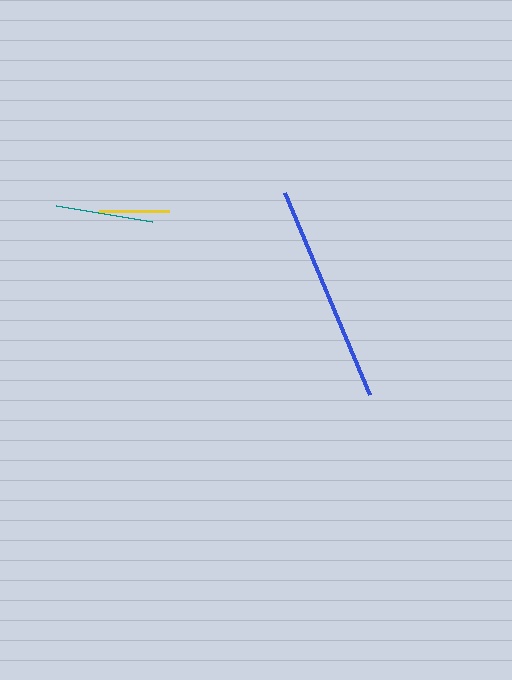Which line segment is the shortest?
The yellow line is the shortest at approximately 70 pixels.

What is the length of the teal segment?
The teal segment is approximately 97 pixels long.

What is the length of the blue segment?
The blue segment is approximately 220 pixels long.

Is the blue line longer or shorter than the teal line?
The blue line is longer than the teal line.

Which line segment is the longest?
The blue line is the longest at approximately 220 pixels.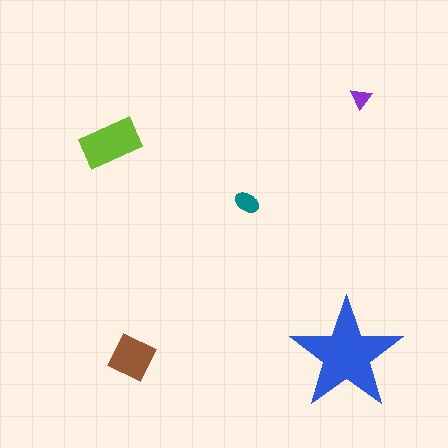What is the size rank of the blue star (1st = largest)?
1st.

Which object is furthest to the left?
The lime rectangle is leftmost.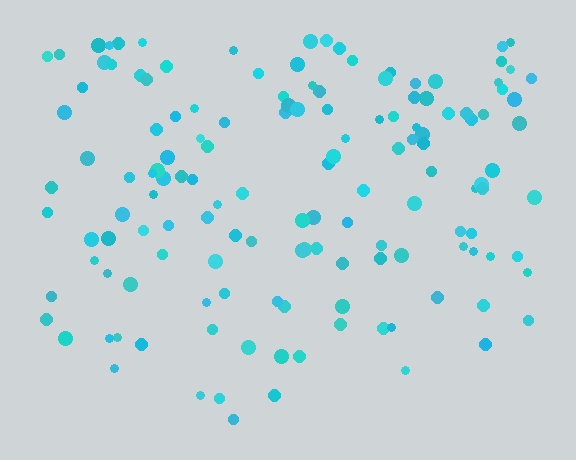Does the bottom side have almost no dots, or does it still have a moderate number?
Still a moderate number, just noticeably fewer than the top.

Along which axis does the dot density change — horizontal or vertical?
Vertical.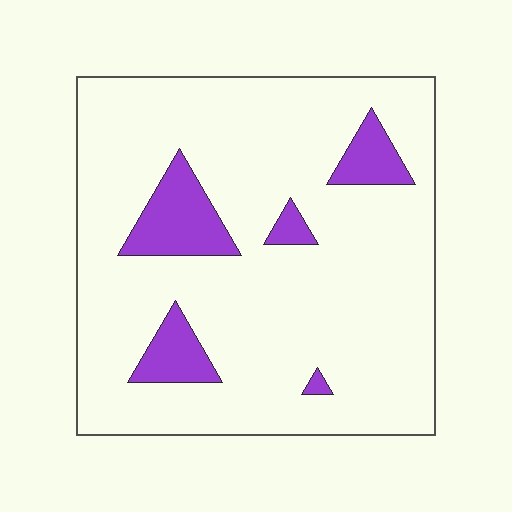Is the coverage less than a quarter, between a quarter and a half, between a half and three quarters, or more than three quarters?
Less than a quarter.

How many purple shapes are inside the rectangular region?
5.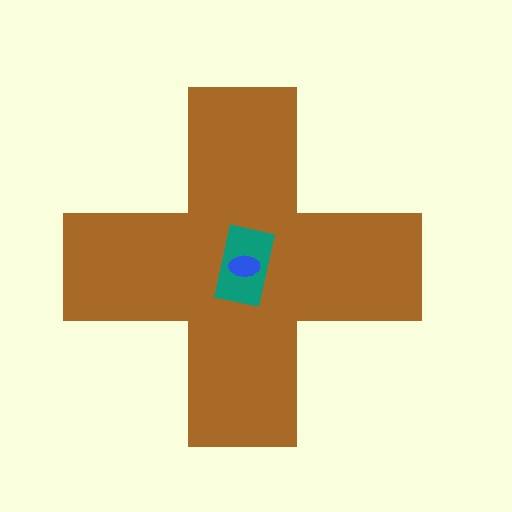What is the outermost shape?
The brown cross.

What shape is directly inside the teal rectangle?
The blue ellipse.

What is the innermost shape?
The blue ellipse.